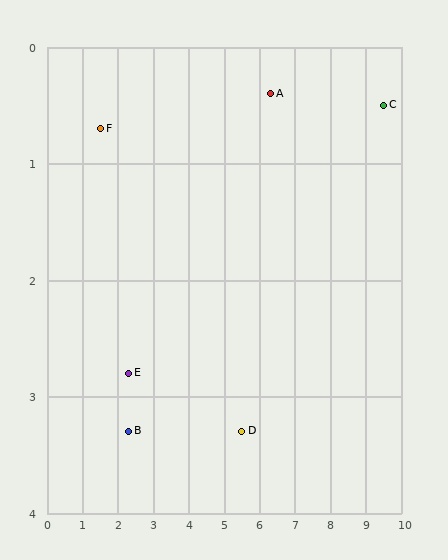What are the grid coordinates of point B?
Point B is at approximately (2.3, 3.3).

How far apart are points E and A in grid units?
Points E and A are about 4.7 grid units apart.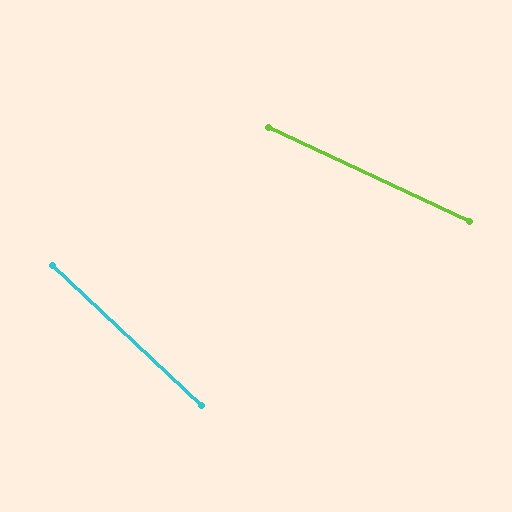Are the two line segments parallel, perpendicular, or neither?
Neither parallel nor perpendicular — they differ by about 18°.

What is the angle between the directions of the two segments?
Approximately 18 degrees.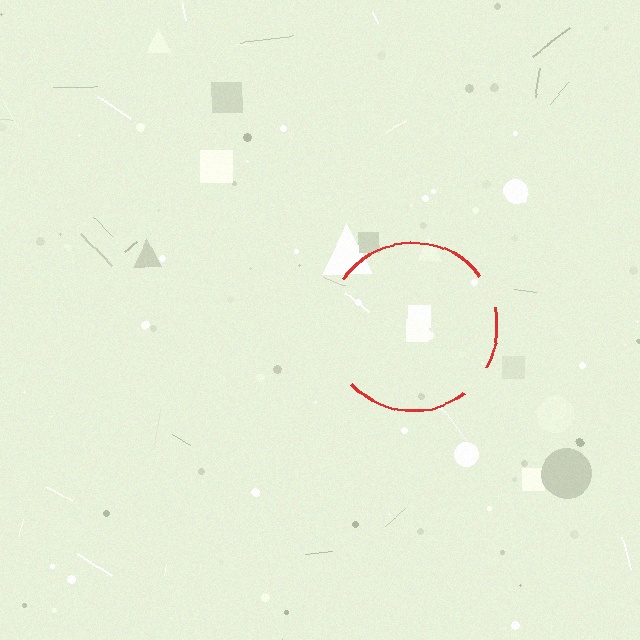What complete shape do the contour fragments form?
The contour fragments form a circle.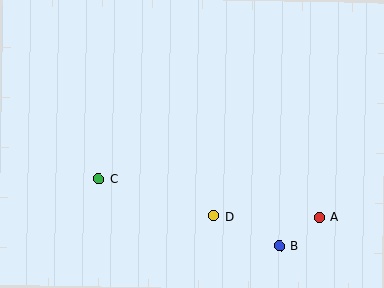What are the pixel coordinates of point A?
Point A is at (319, 217).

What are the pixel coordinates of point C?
Point C is at (99, 179).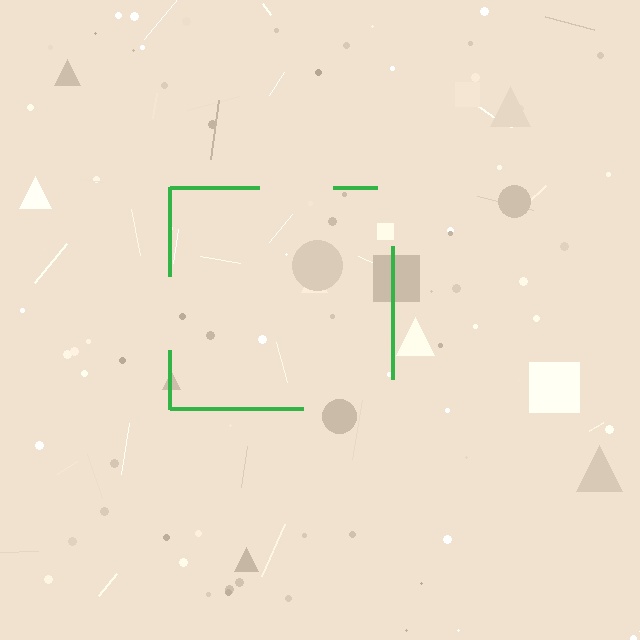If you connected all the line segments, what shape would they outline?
They would outline a square.